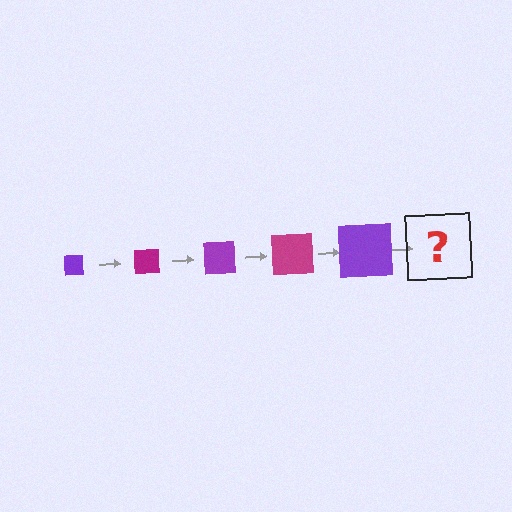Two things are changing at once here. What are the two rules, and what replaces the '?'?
The two rules are that the square grows larger each step and the color cycles through purple and magenta. The '?' should be a magenta square, larger than the previous one.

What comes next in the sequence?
The next element should be a magenta square, larger than the previous one.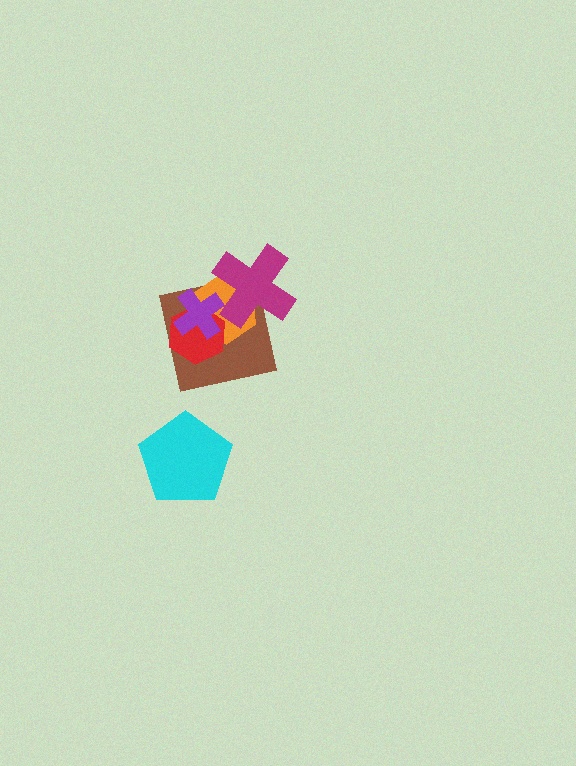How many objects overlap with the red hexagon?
3 objects overlap with the red hexagon.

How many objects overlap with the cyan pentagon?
0 objects overlap with the cyan pentagon.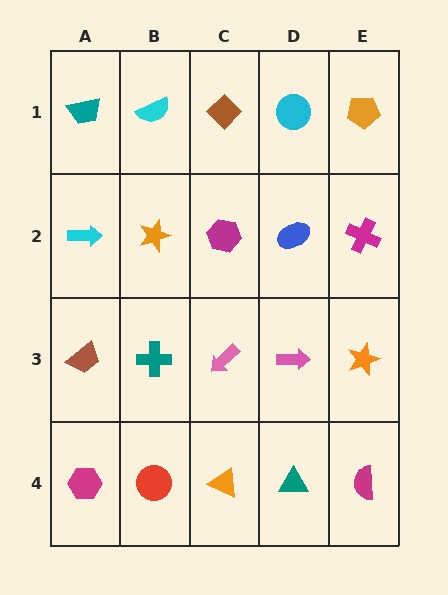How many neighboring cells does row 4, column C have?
3.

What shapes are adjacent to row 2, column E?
An orange pentagon (row 1, column E), an orange star (row 3, column E), a blue ellipse (row 2, column D).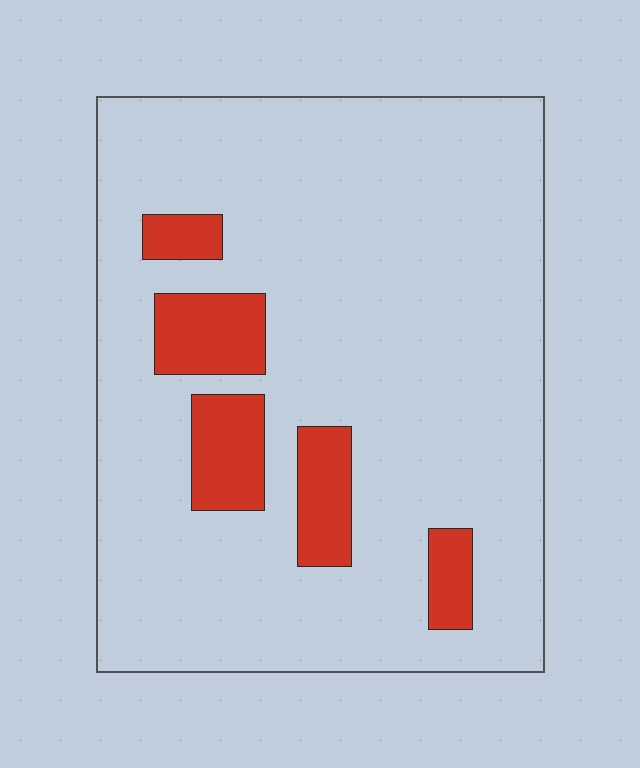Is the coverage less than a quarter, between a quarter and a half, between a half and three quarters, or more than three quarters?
Less than a quarter.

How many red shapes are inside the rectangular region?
5.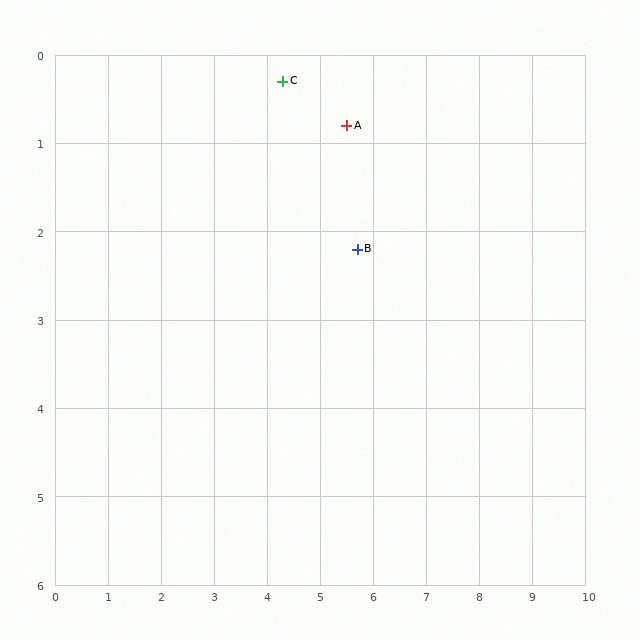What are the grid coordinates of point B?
Point B is at approximately (5.7, 2.2).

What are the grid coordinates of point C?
Point C is at approximately (4.3, 0.3).